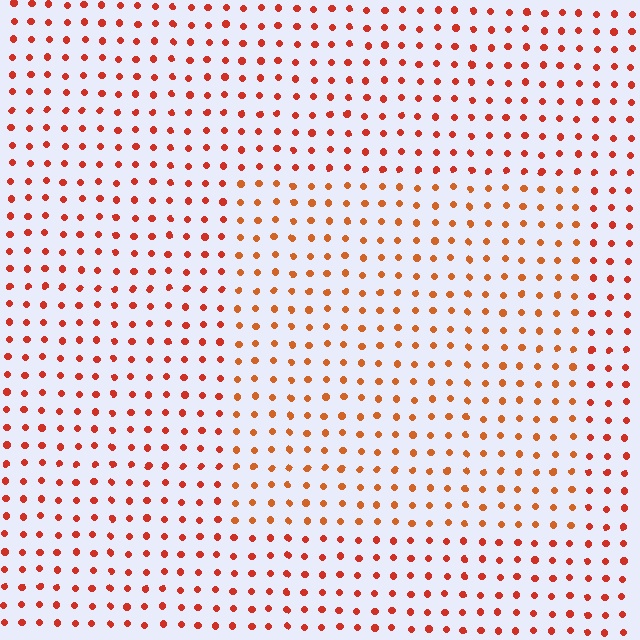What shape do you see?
I see a rectangle.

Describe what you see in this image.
The image is filled with small red elements in a uniform arrangement. A rectangle-shaped region is visible where the elements are tinted to a slightly different hue, forming a subtle color boundary.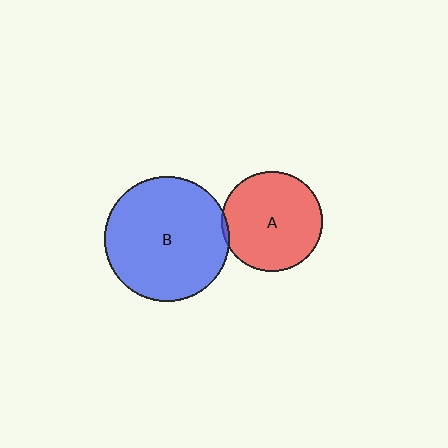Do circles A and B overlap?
Yes.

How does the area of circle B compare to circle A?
Approximately 1.6 times.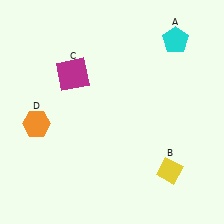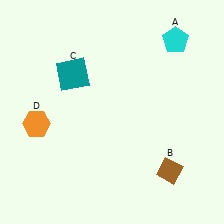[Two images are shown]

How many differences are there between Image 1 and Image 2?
There are 2 differences between the two images.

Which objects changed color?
B changed from yellow to brown. C changed from magenta to teal.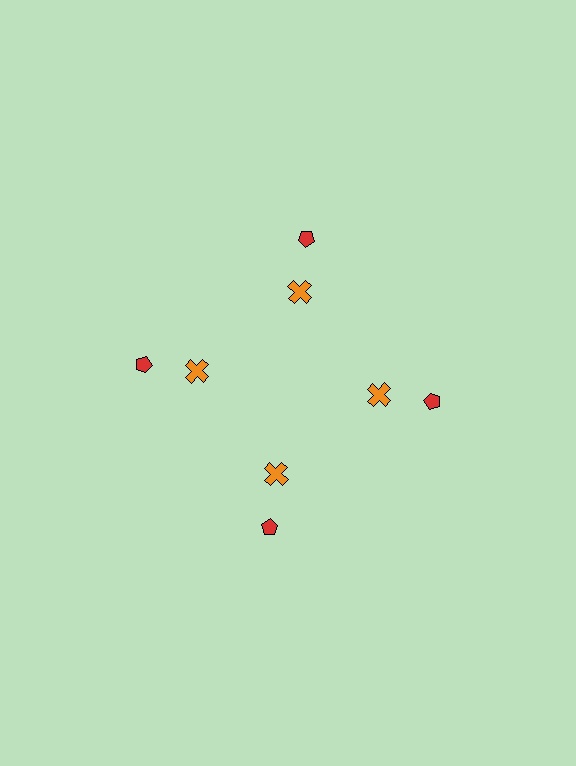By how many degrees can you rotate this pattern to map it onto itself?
The pattern maps onto itself every 90 degrees of rotation.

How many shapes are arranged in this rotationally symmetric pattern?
There are 8 shapes, arranged in 4 groups of 2.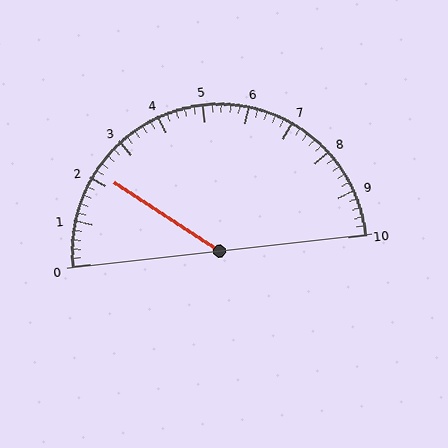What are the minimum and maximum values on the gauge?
The gauge ranges from 0 to 10.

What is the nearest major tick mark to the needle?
The nearest major tick mark is 2.